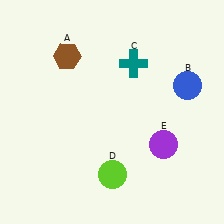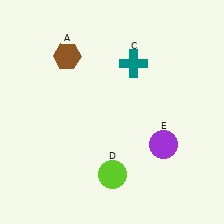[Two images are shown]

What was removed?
The blue circle (B) was removed in Image 2.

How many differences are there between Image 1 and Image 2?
There is 1 difference between the two images.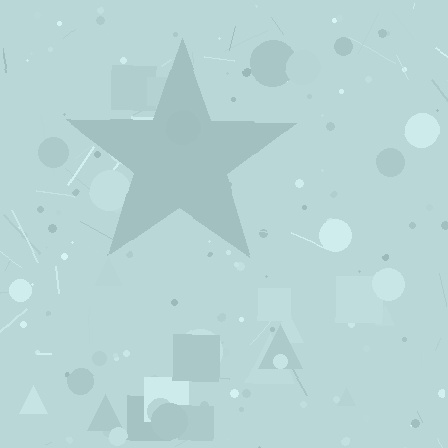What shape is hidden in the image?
A star is hidden in the image.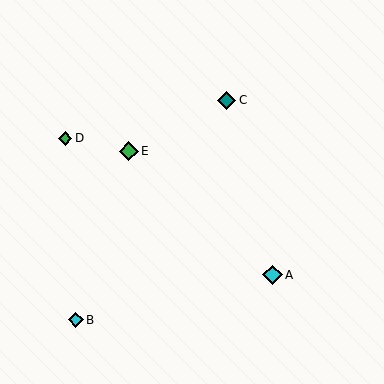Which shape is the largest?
The cyan diamond (labeled A) is the largest.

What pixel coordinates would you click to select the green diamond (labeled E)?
Click at (129, 151) to select the green diamond E.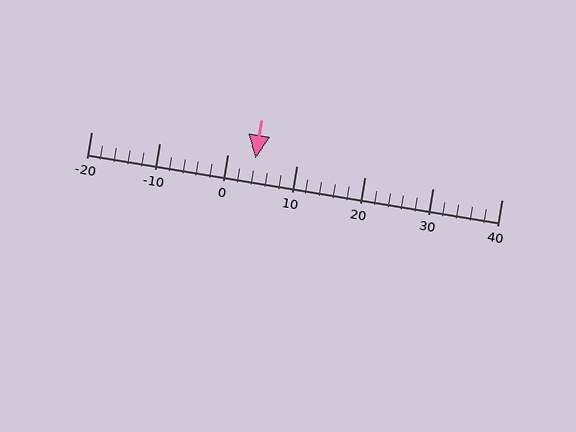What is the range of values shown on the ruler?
The ruler shows values from -20 to 40.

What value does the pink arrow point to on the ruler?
The pink arrow points to approximately 4.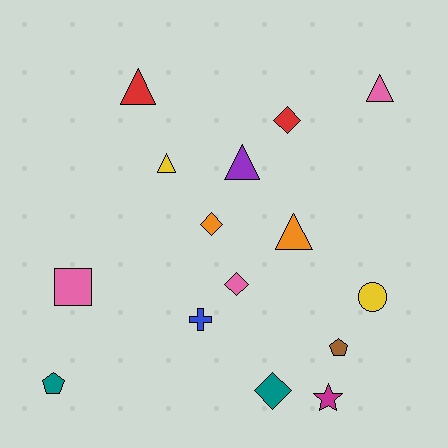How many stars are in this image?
There is 1 star.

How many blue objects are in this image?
There is 1 blue object.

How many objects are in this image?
There are 15 objects.